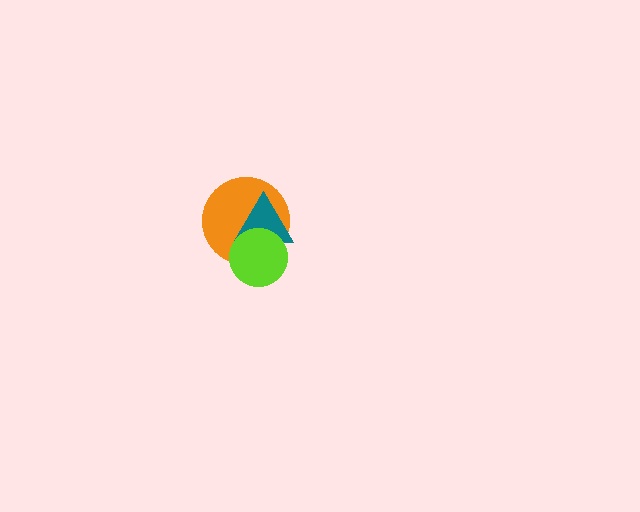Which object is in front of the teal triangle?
The lime circle is in front of the teal triangle.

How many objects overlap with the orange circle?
2 objects overlap with the orange circle.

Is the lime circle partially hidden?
No, no other shape covers it.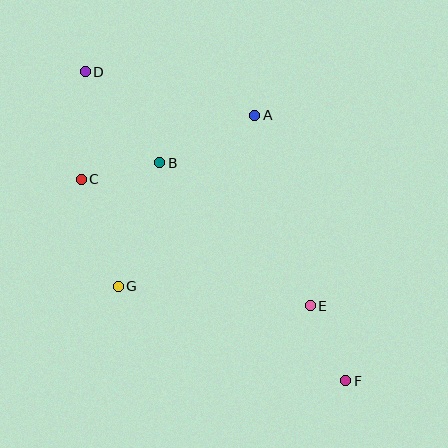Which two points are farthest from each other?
Points D and F are farthest from each other.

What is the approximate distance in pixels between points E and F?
The distance between E and F is approximately 83 pixels.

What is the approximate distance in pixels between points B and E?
The distance between B and E is approximately 208 pixels.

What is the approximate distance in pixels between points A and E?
The distance between A and E is approximately 199 pixels.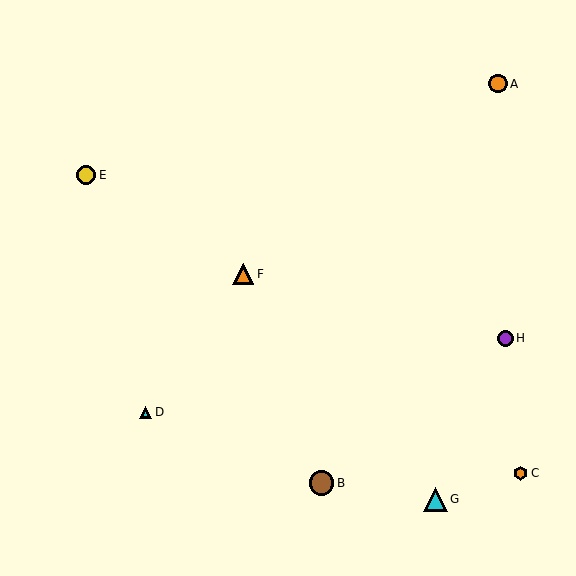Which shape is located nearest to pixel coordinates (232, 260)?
The orange triangle (labeled F) at (243, 274) is nearest to that location.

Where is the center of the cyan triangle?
The center of the cyan triangle is at (436, 499).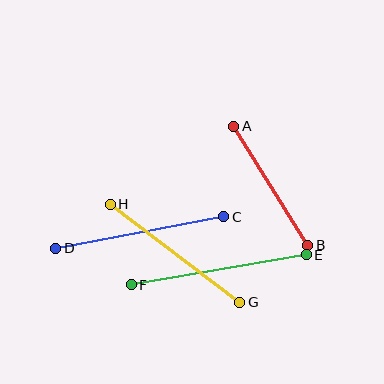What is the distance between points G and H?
The distance is approximately 162 pixels.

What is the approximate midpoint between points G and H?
The midpoint is at approximately (175, 253) pixels.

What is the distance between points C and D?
The distance is approximately 171 pixels.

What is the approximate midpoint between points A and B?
The midpoint is at approximately (271, 186) pixels.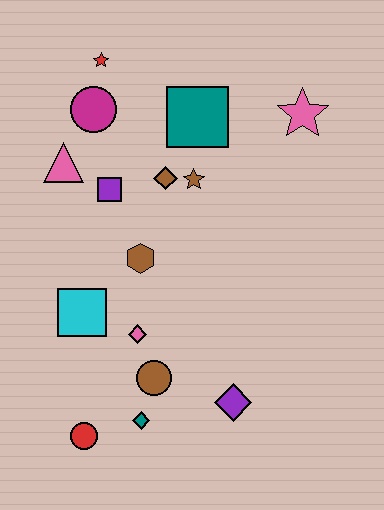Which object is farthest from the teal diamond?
The red star is farthest from the teal diamond.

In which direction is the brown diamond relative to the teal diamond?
The brown diamond is above the teal diamond.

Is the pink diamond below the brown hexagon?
Yes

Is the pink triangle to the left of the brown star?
Yes